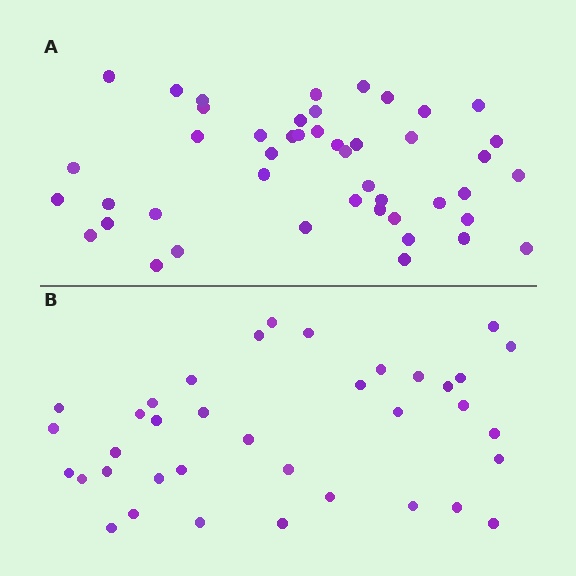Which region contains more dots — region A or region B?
Region A (the top region) has more dots.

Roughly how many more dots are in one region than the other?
Region A has roughly 8 or so more dots than region B.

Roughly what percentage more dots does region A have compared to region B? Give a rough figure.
About 25% more.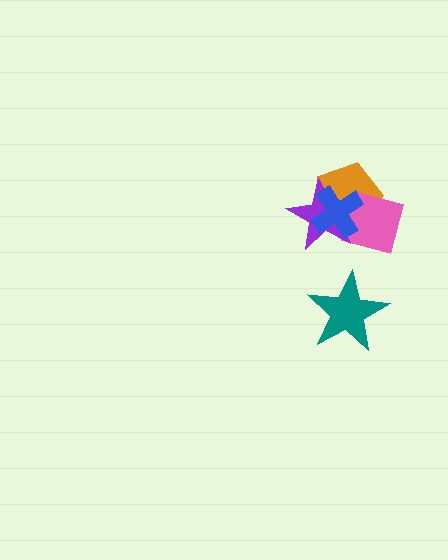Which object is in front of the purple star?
The blue cross is in front of the purple star.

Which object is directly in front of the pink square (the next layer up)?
The purple star is directly in front of the pink square.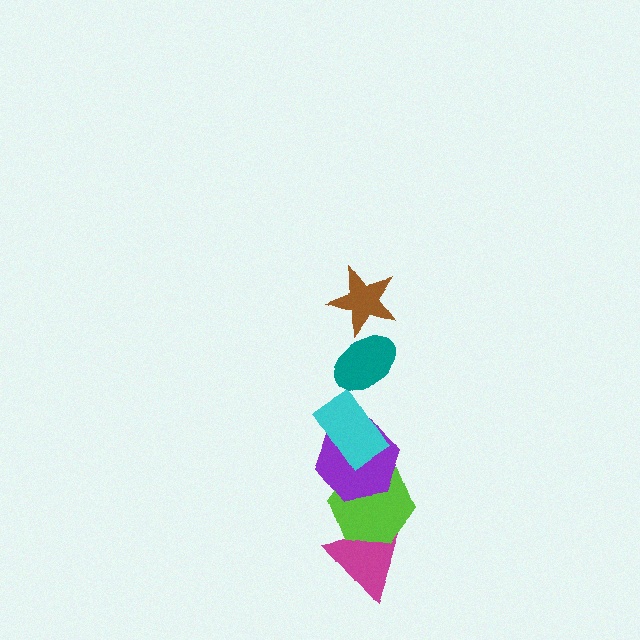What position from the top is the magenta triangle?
The magenta triangle is 6th from the top.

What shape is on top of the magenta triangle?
The lime hexagon is on top of the magenta triangle.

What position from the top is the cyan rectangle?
The cyan rectangle is 3rd from the top.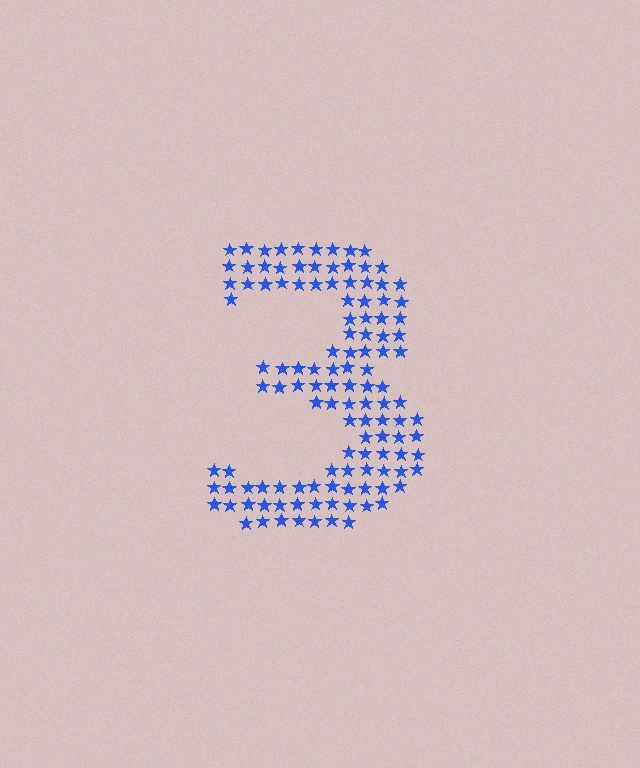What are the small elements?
The small elements are stars.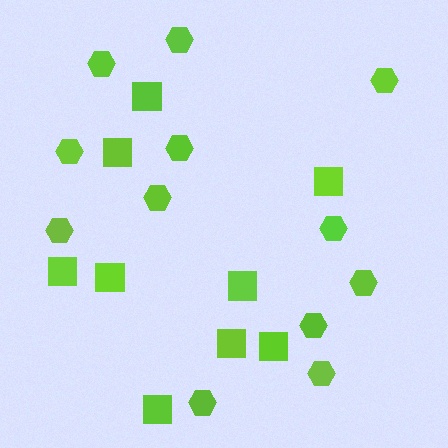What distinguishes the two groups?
There are 2 groups: one group of hexagons (12) and one group of squares (9).